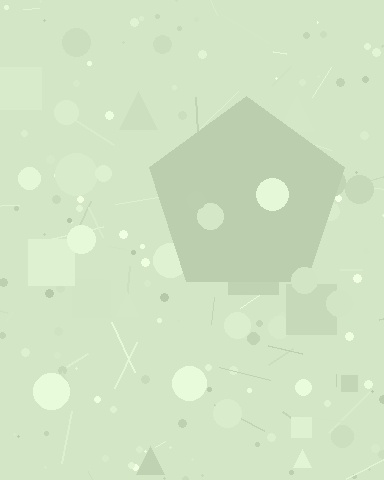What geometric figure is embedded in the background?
A pentagon is embedded in the background.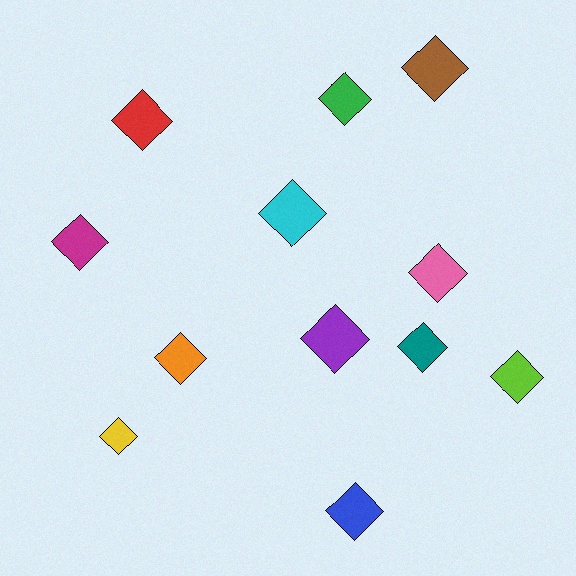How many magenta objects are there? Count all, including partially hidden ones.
There is 1 magenta object.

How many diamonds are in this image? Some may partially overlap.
There are 12 diamonds.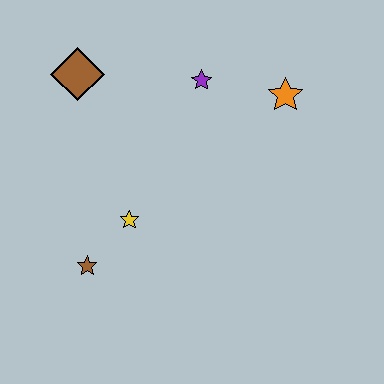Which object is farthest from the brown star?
The orange star is farthest from the brown star.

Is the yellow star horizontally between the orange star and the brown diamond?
Yes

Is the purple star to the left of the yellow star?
No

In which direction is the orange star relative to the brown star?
The orange star is to the right of the brown star.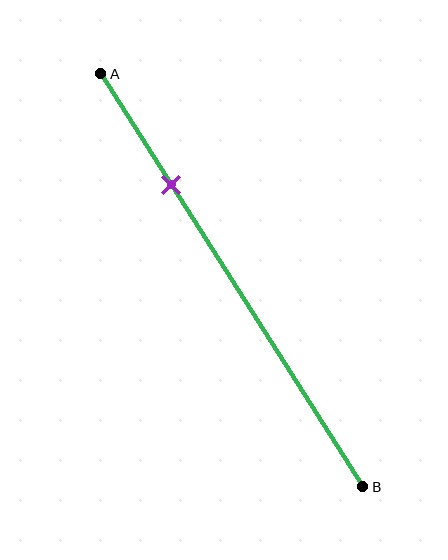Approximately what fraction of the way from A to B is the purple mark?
The purple mark is approximately 25% of the way from A to B.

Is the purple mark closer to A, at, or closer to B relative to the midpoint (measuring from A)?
The purple mark is closer to point A than the midpoint of segment AB.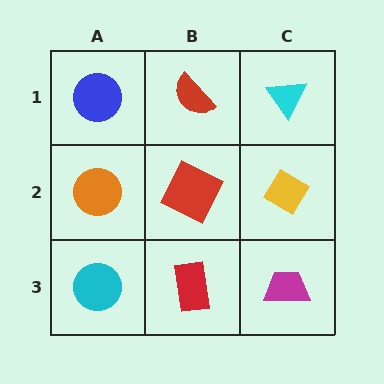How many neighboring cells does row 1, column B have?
3.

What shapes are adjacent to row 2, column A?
A blue circle (row 1, column A), a cyan circle (row 3, column A), a red square (row 2, column B).